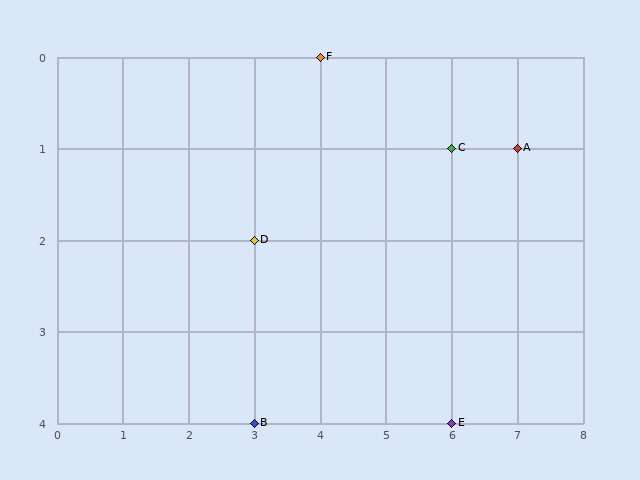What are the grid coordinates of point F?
Point F is at grid coordinates (4, 0).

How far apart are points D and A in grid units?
Points D and A are 4 columns and 1 row apart (about 4.1 grid units diagonally).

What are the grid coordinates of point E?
Point E is at grid coordinates (6, 4).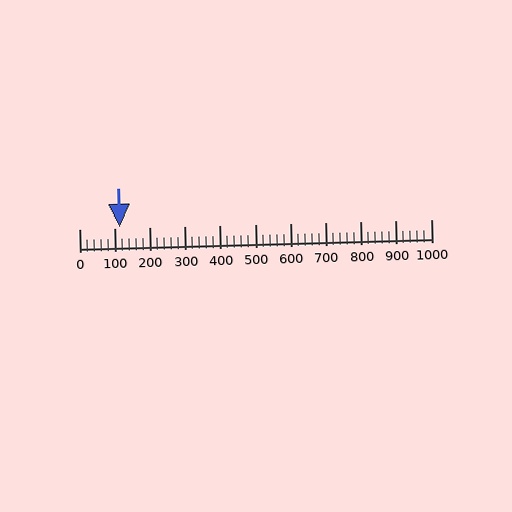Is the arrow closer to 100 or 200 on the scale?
The arrow is closer to 100.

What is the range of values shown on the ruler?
The ruler shows values from 0 to 1000.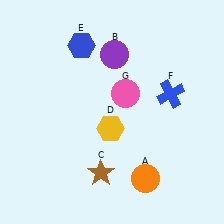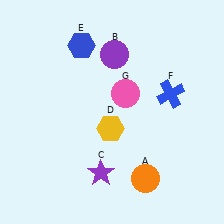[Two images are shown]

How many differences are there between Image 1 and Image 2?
There is 1 difference between the two images.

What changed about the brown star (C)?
In Image 1, C is brown. In Image 2, it changed to purple.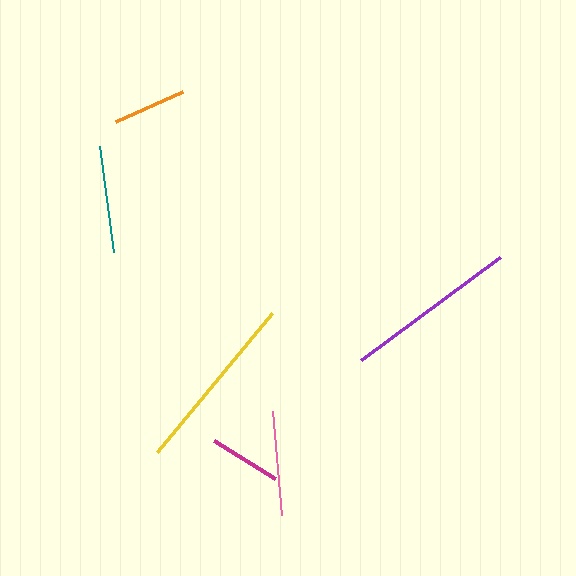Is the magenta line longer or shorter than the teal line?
The teal line is longer than the magenta line.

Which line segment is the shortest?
The magenta line is the shortest at approximately 72 pixels.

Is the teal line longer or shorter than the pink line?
The teal line is longer than the pink line.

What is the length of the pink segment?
The pink segment is approximately 105 pixels long.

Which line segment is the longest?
The yellow line is the longest at approximately 181 pixels.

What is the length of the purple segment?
The purple segment is approximately 174 pixels long.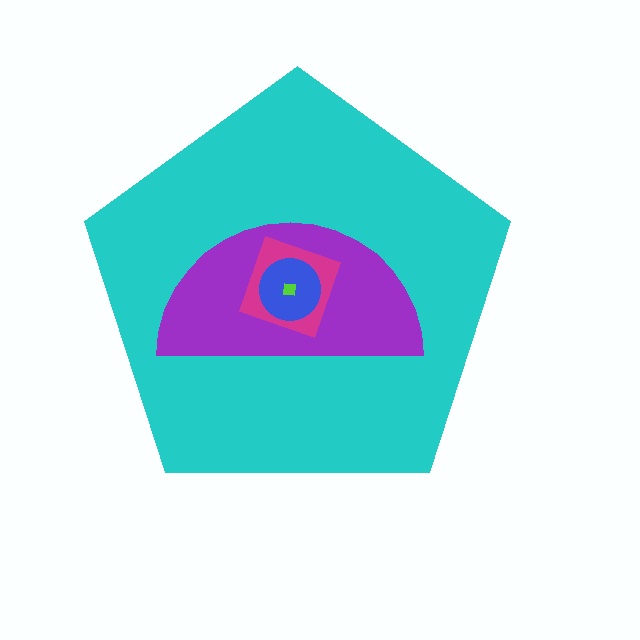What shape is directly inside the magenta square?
The blue circle.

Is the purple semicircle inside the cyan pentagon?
Yes.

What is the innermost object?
The lime square.